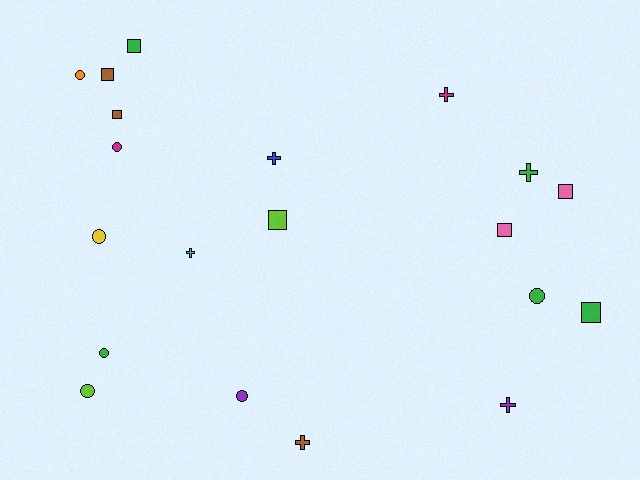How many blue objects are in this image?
There is 1 blue object.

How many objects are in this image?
There are 20 objects.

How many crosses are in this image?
There are 6 crosses.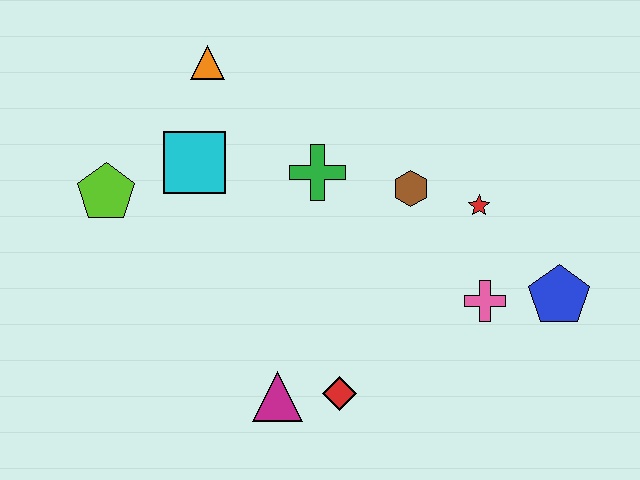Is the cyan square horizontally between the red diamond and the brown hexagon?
No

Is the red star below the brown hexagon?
Yes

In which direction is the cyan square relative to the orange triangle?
The cyan square is below the orange triangle.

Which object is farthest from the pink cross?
The lime pentagon is farthest from the pink cross.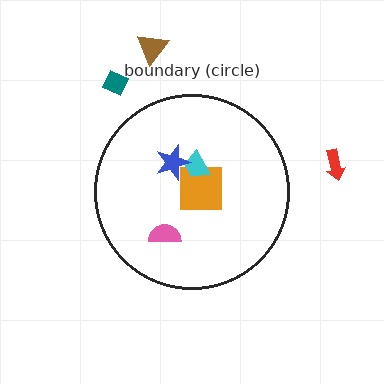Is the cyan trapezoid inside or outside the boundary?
Inside.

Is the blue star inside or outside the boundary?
Inside.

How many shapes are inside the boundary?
4 inside, 3 outside.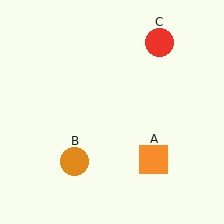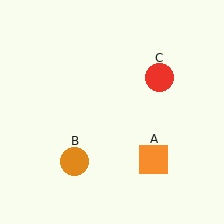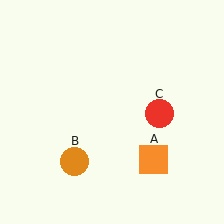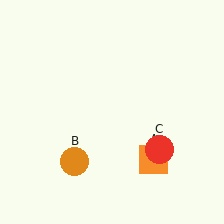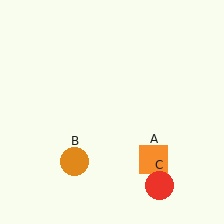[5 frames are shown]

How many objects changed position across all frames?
1 object changed position: red circle (object C).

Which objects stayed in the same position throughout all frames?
Orange square (object A) and orange circle (object B) remained stationary.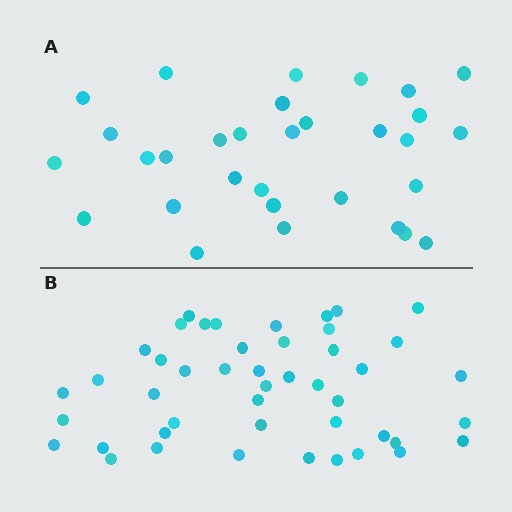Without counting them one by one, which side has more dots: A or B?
Region B (the bottom region) has more dots.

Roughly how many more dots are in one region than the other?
Region B has approximately 15 more dots than region A.